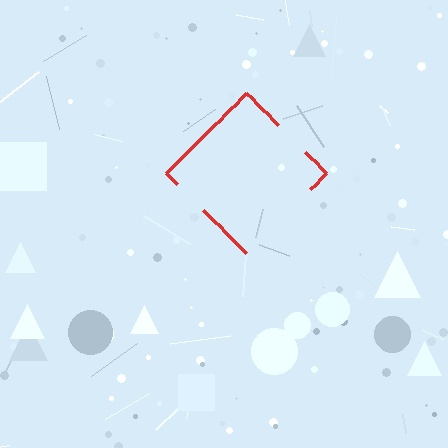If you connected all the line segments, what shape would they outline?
They would outline a diamond.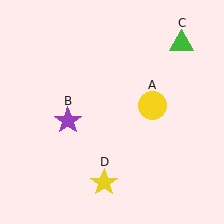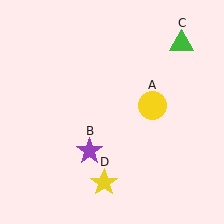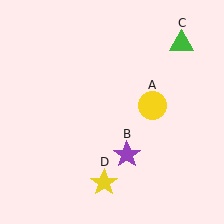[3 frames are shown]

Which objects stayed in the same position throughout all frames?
Yellow circle (object A) and green triangle (object C) and yellow star (object D) remained stationary.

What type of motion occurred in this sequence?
The purple star (object B) rotated counterclockwise around the center of the scene.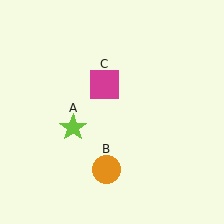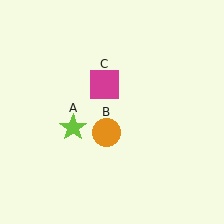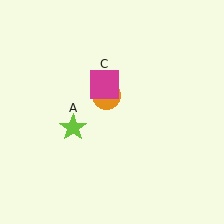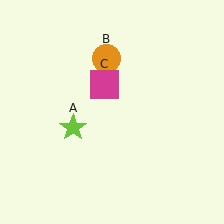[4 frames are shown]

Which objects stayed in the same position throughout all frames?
Lime star (object A) and magenta square (object C) remained stationary.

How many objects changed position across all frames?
1 object changed position: orange circle (object B).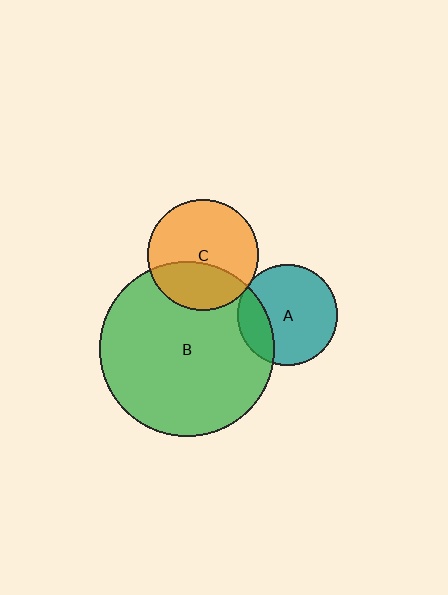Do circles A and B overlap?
Yes.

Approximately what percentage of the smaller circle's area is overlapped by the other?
Approximately 25%.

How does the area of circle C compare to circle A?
Approximately 1.2 times.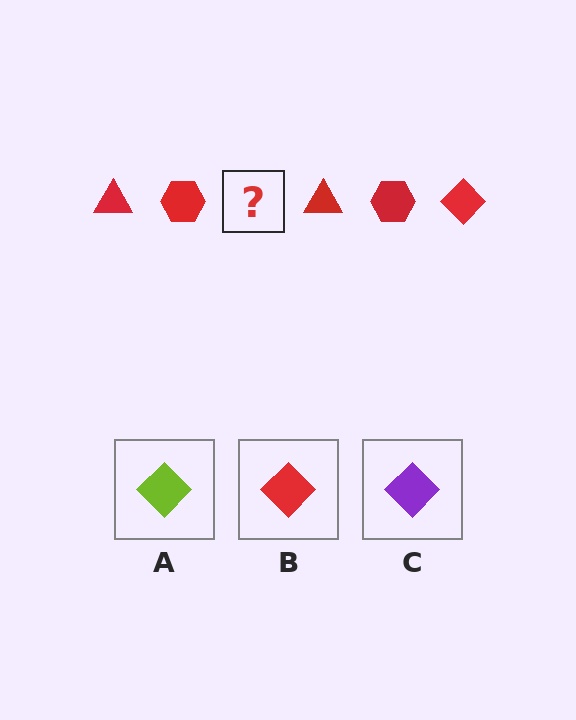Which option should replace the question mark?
Option B.